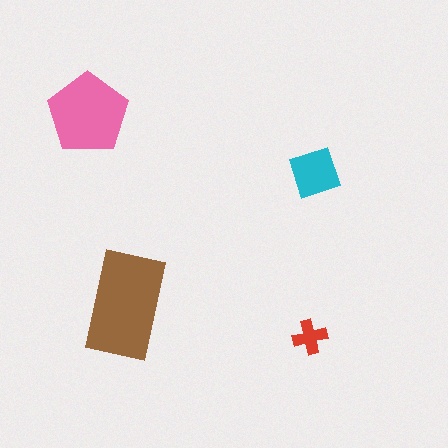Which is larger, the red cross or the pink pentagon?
The pink pentagon.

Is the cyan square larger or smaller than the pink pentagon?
Smaller.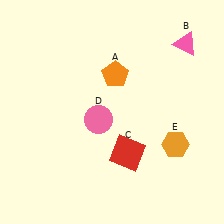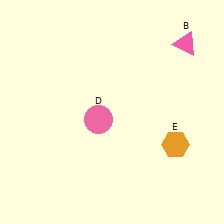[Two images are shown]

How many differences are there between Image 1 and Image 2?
There are 2 differences between the two images.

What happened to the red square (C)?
The red square (C) was removed in Image 2. It was in the bottom-right area of Image 1.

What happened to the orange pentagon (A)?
The orange pentagon (A) was removed in Image 2. It was in the top-right area of Image 1.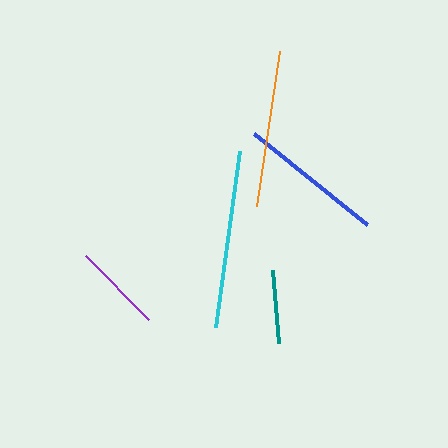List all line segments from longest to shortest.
From longest to shortest: cyan, orange, blue, purple, teal.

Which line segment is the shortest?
The teal line is the shortest at approximately 73 pixels.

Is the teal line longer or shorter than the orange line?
The orange line is longer than the teal line.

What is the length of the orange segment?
The orange segment is approximately 156 pixels long.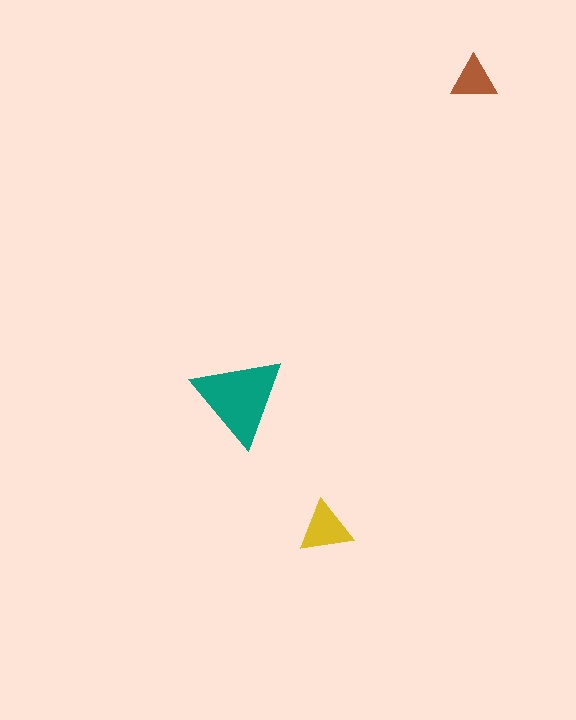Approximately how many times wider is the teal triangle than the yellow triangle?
About 1.5 times wider.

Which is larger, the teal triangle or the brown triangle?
The teal one.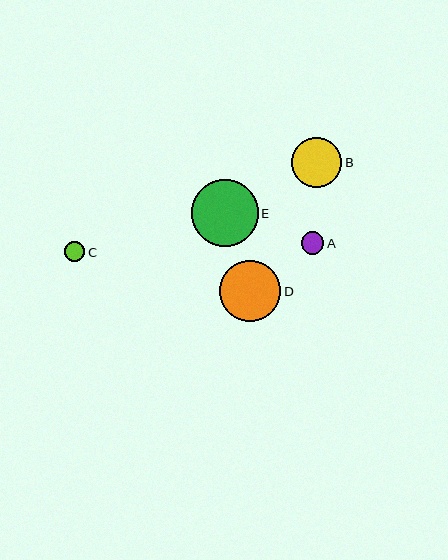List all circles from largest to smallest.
From largest to smallest: E, D, B, A, C.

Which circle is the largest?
Circle E is the largest with a size of approximately 67 pixels.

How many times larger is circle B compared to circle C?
Circle B is approximately 2.5 times the size of circle C.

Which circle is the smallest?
Circle C is the smallest with a size of approximately 20 pixels.